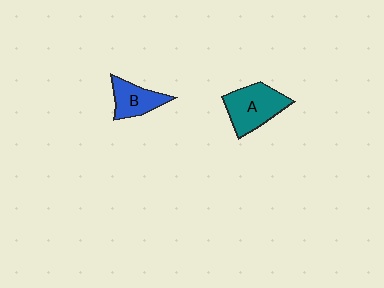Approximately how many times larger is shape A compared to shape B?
Approximately 1.5 times.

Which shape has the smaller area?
Shape B (blue).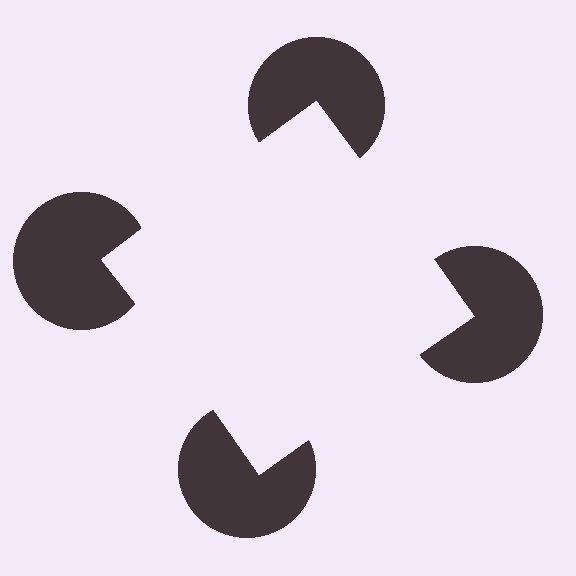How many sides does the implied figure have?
4 sides.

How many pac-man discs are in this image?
There are 4 — one at each vertex of the illusory square.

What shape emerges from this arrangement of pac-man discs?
An illusory square — its edges are inferred from the aligned wedge cuts in the pac-man discs, not physically drawn.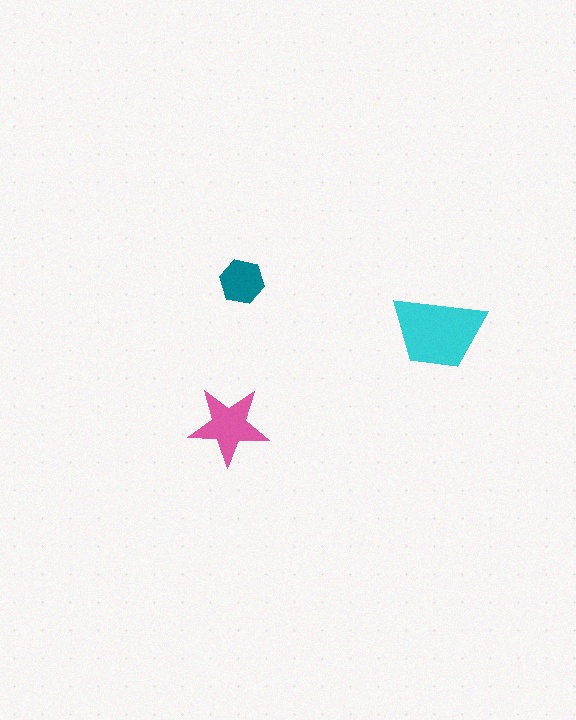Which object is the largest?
The cyan trapezoid.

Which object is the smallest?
The teal hexagon.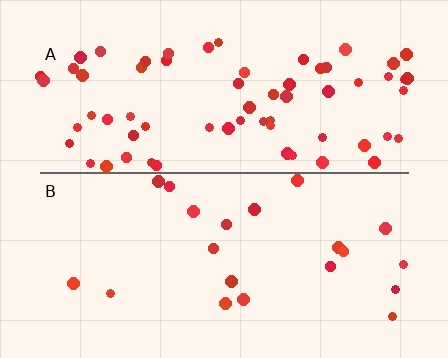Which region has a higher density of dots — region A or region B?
A (the top).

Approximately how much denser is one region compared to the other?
Approximately 3.2× — region A over region B.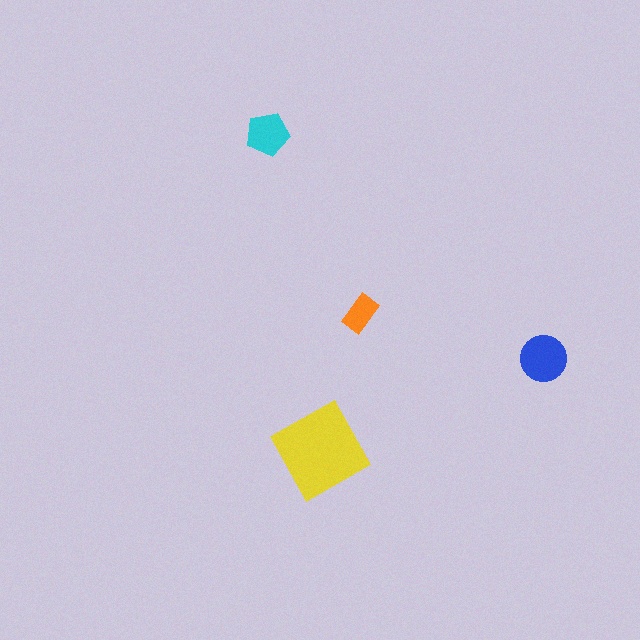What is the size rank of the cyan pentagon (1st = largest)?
3rd.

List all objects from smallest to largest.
The orange rectangle, the cyan pentagon, the blue circle, the yellow diamond.